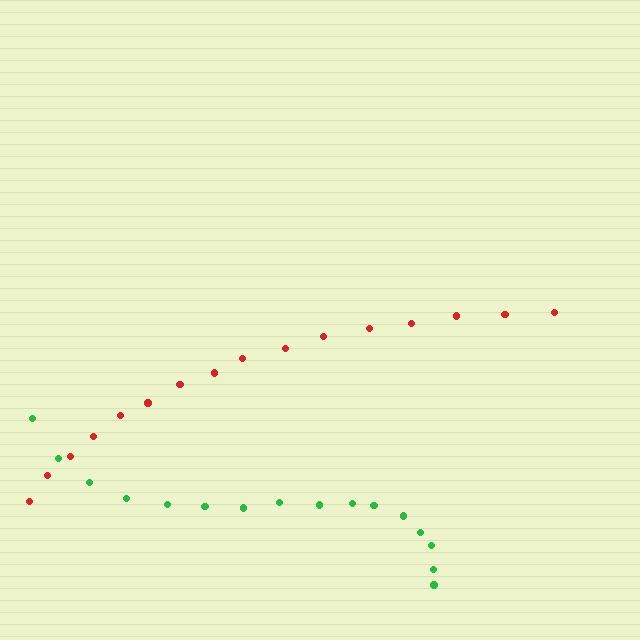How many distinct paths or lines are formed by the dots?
There are 2 distinct paths.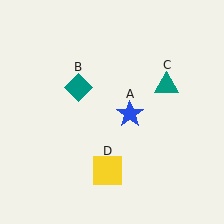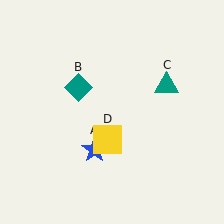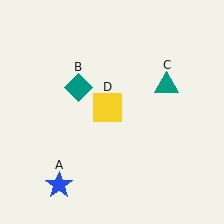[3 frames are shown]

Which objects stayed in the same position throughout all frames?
Teal diamond (object B) and teal triangle (object C) remained stationary.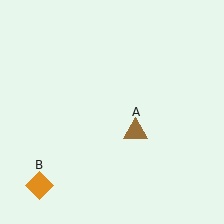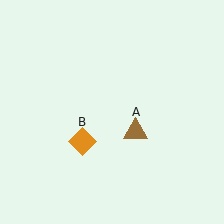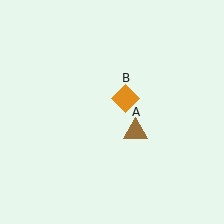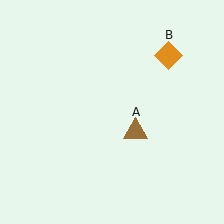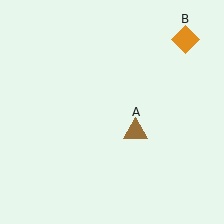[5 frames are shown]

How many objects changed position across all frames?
1 object changed position: orange diamond (object B).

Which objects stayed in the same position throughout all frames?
Brown triangle (object A) remained stationary.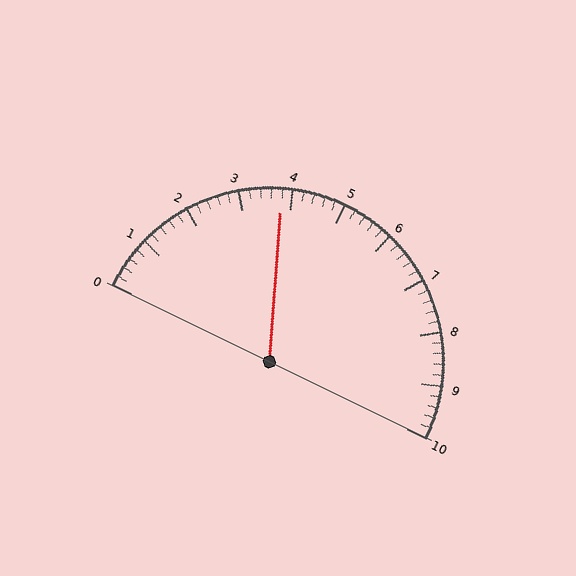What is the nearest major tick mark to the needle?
The nearest major tick mark is 4.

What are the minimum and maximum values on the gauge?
The gauge ranges from 0 to 10.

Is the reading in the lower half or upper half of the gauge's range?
The reading is in the lower half of the range (0 to 10).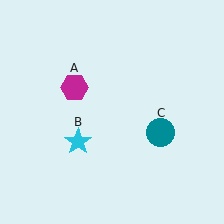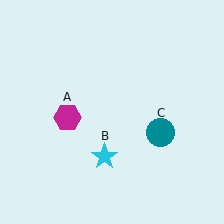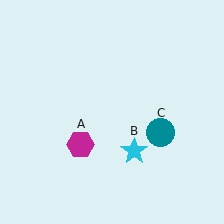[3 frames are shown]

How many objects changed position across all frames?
2 objects changed position: magenta hexagon (object A), cyan star (object B).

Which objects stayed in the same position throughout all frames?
Teal circle (object C) remained stationary.